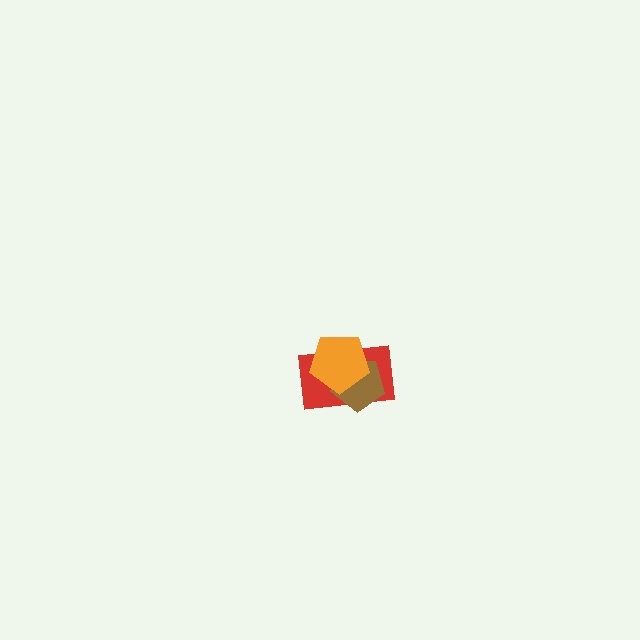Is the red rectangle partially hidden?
Yes, it is partially covered by another shape.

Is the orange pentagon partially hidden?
No, no other shape covers it.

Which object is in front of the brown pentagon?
The orange pentagon is in front of the brown pentagon.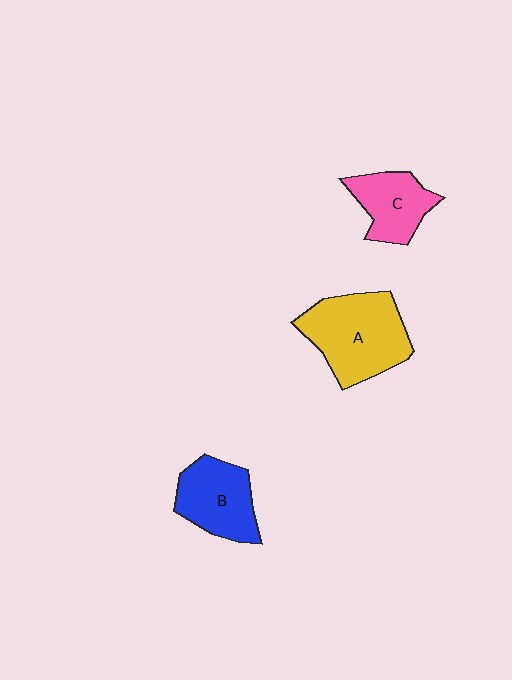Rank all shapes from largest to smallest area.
From largest to smallest: A (yellow), B (blue), C (pink).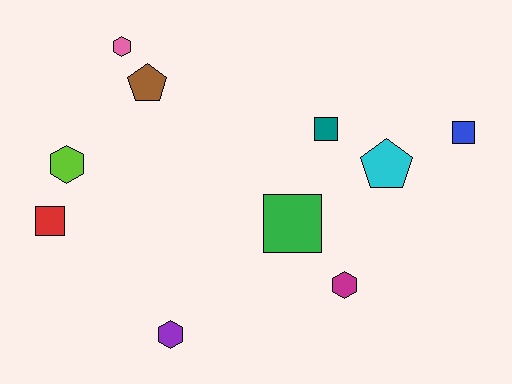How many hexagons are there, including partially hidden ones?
There are 4 hexagons.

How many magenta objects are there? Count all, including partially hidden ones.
There is 1 magenta object.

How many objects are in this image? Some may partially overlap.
There are 10 objects.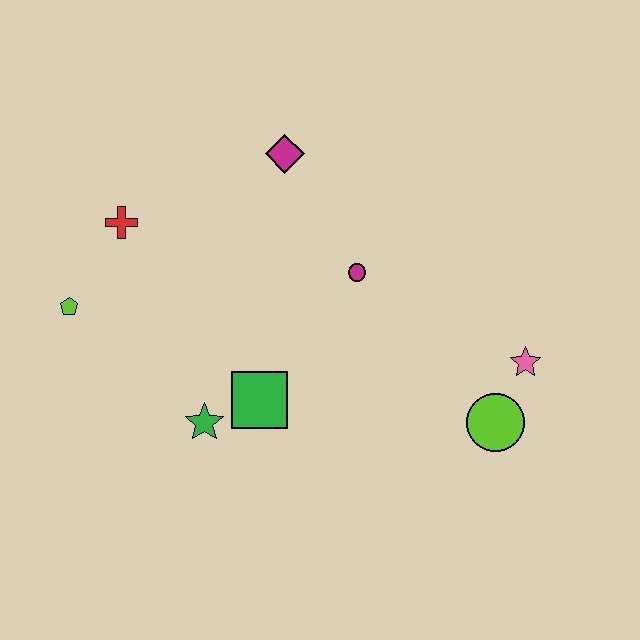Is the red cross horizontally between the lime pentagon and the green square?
Yes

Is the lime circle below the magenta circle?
Yes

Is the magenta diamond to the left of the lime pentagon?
No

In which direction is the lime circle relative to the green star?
The lime circle is to the right of the green star.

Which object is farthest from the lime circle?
The lime pentagon is farthest from the lime circle.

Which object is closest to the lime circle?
The pink star is closest to the lime circle.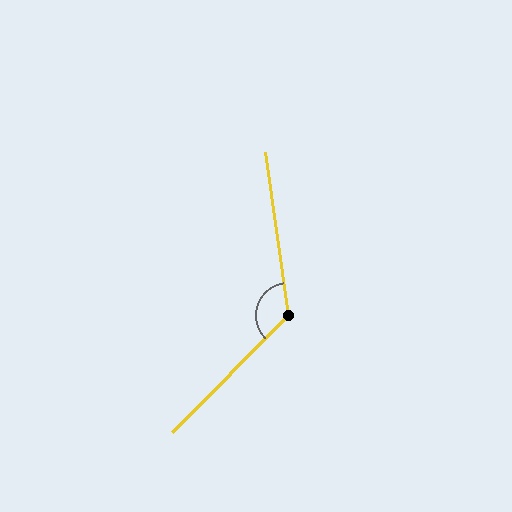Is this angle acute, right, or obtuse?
It is obtuse.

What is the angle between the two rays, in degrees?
Approximately 127 degrees.